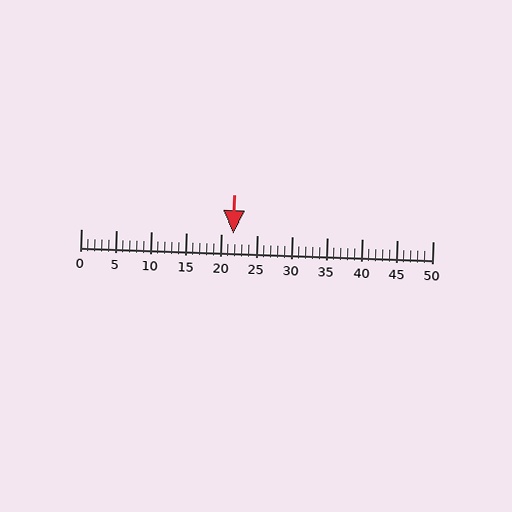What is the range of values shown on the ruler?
The ruler shows values from 0 to 50.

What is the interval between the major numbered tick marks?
The major tick marks are spaced 5 units apart.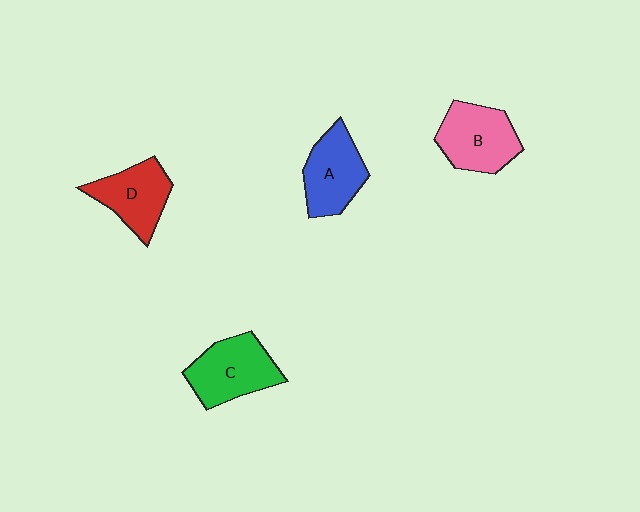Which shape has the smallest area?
Shape D (red).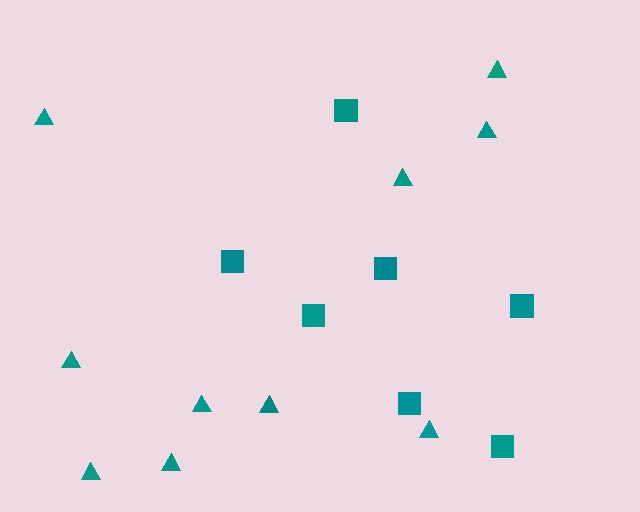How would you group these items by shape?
There are 2 groups: one group of squares (7) and one group of triangles (10).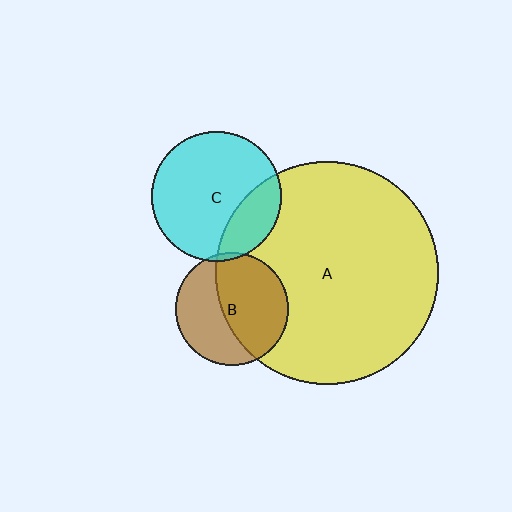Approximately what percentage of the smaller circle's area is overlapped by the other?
Approximately 25%.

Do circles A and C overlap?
Yes.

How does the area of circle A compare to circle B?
Approximately 3.9 times.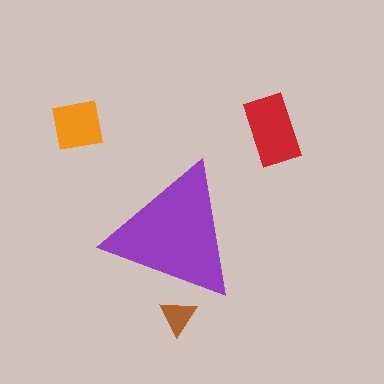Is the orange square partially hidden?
No, the orange square is fully visible.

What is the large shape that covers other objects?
A purple triangle.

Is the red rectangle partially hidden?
No, the red rectangle is fully visible.